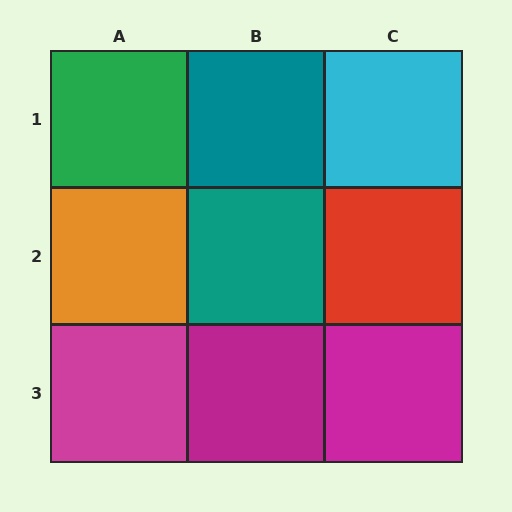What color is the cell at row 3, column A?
Magenta.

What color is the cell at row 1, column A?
Green.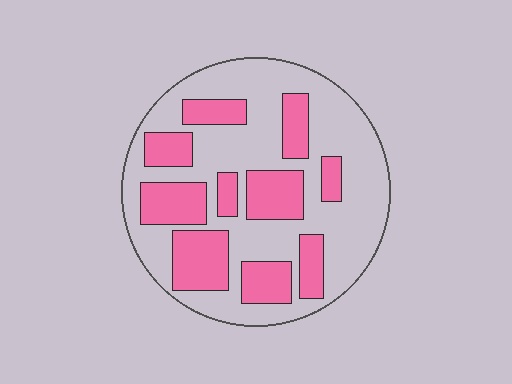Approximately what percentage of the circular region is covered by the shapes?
Approximately 35%.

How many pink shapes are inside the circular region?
10.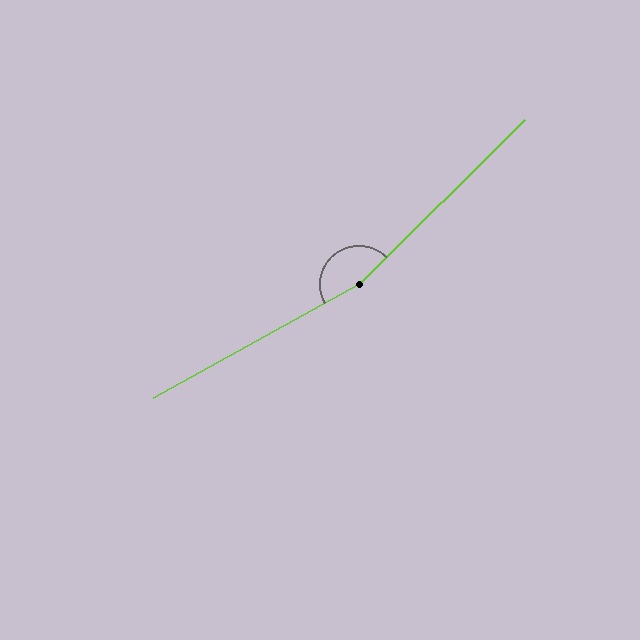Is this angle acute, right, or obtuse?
It is obtuse.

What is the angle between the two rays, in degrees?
Approximately 164 degrees.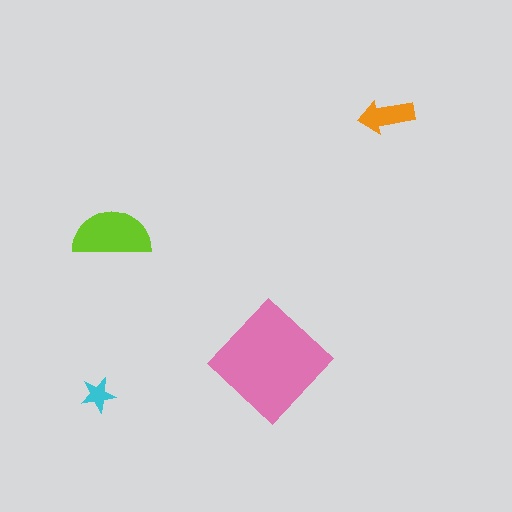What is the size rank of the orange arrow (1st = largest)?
3rd.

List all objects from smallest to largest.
The cyan star, the orange arrow, the lime semicircle, the pink diamond.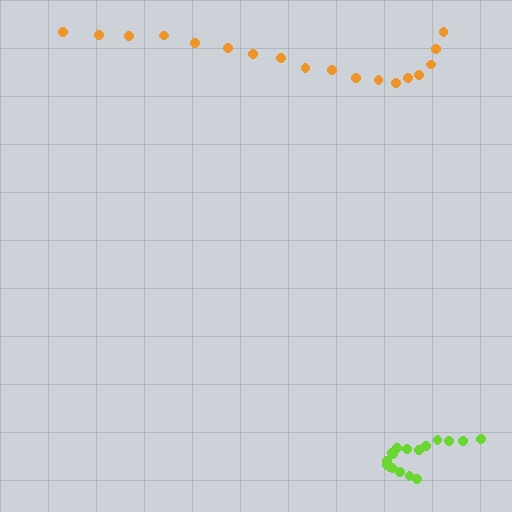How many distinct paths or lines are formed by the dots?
There are 2 distinct paths.